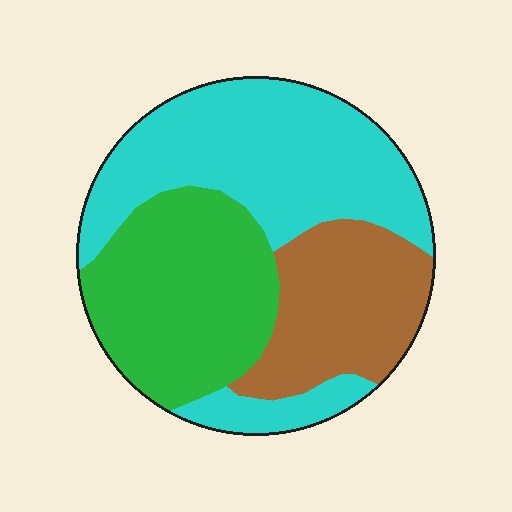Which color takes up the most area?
Cyan, at roughly 45%.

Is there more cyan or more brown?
Cyan.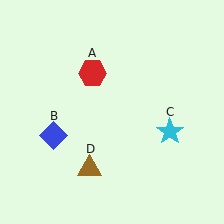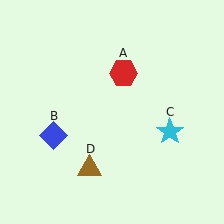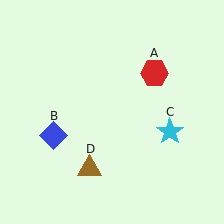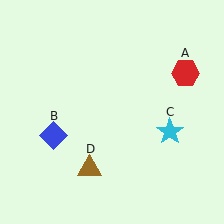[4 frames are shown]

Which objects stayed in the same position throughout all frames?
Blue diamond (object B) and cyan star (object C) and brown triangle (object D) remained stationary.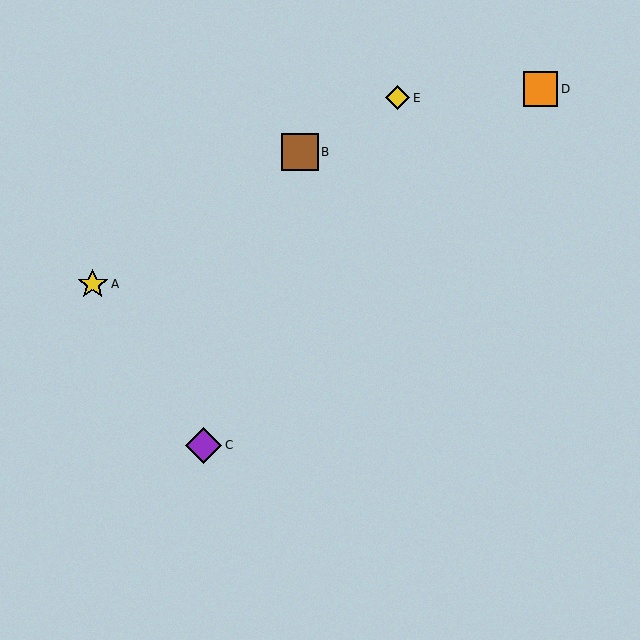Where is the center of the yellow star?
The center of the yellow star is at (93, 284).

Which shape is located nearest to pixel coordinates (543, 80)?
The orange square (labeled D) at (541, 89) is nearest to that location.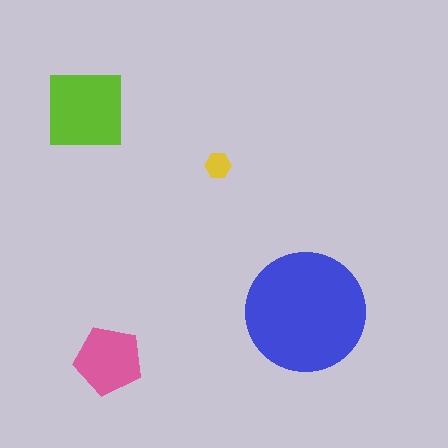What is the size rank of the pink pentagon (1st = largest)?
3rd.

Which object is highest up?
The lime square is topmost.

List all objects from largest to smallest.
The blue circle, the lime square, the pink pentagon, the yellow hexagon.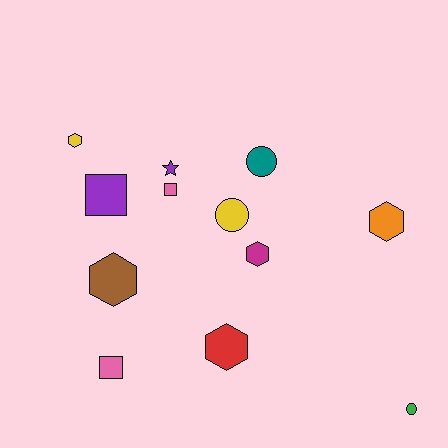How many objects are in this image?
There are 12 objects.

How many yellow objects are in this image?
There are 2 yellow objects.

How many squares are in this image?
There are 3 squares.